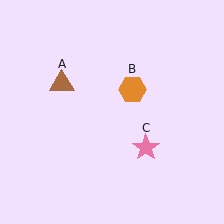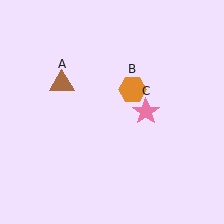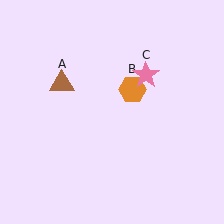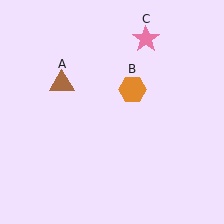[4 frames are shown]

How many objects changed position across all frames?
1 object changed position: pink star (object C).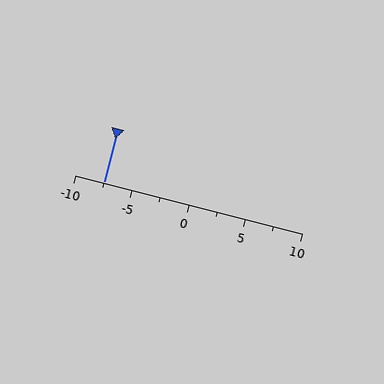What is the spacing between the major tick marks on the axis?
The major ticks are spaced 5 apart.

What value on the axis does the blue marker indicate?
The marker indicates approximately -7.5.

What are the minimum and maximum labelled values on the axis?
The axis runs from -10 to 10.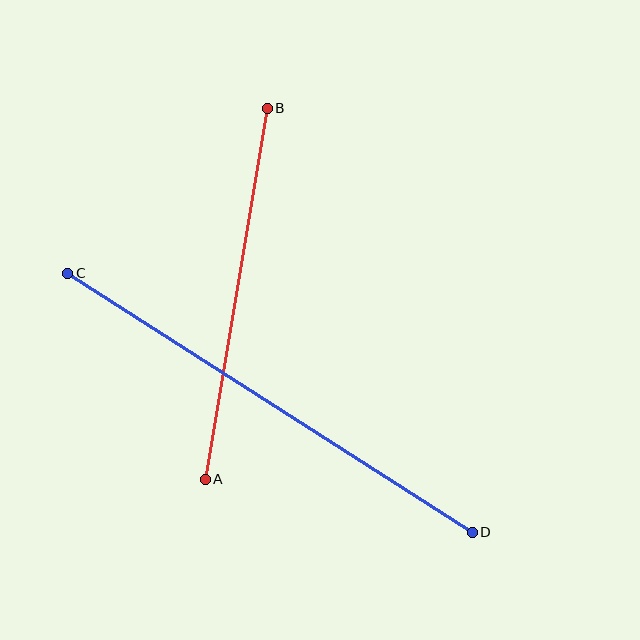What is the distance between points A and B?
The distance is approximately 376 pixels.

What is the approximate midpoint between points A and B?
The midpoint is at approximately (236, 294) pixels.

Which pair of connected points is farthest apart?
Points C and D are farthest apart.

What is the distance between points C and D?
The distance is approximately 480 pixels.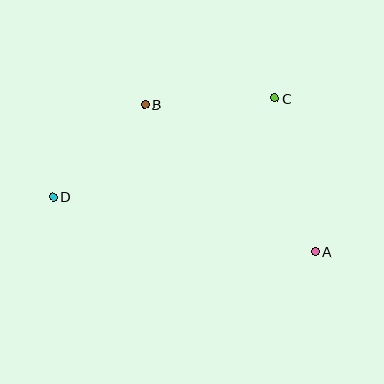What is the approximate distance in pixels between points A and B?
The distance between A and B is approximately 225 pixels.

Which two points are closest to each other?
Points B and D are closest to each other.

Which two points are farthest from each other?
Points A and D are farthest from each other.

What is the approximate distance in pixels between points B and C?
The distance between B and C is approximately 130 pixels.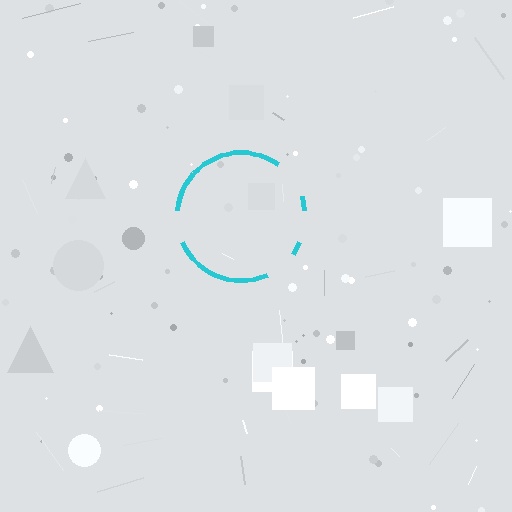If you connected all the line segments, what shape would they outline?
They would outline a circle.